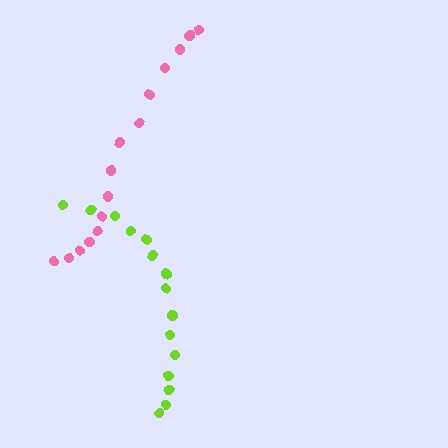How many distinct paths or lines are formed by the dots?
There are 2 distinct paths.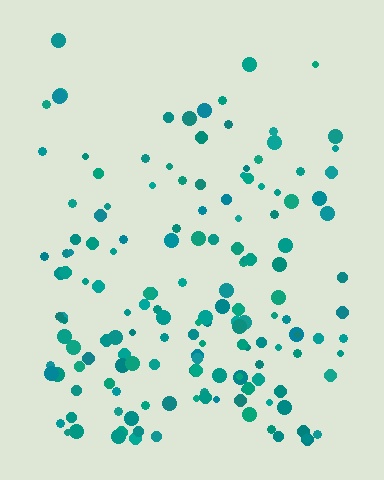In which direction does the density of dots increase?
From top to bottom, with the bottom side densest.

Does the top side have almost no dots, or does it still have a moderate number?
Still a moderate number, just noticeably fewer than the bottom.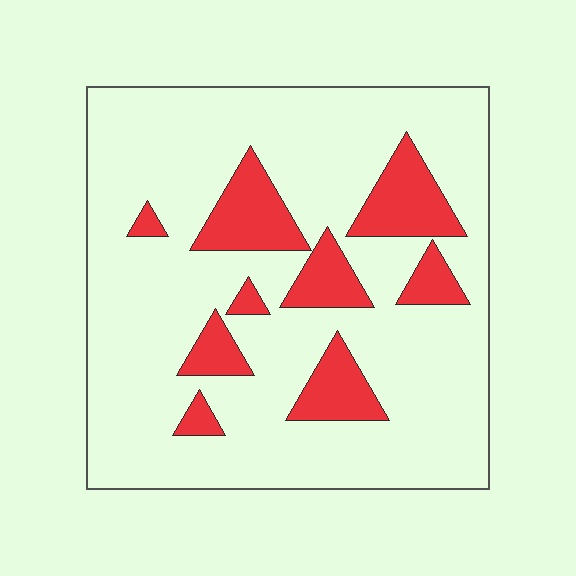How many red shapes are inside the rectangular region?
9.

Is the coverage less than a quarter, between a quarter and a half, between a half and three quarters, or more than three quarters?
Less than a quarter.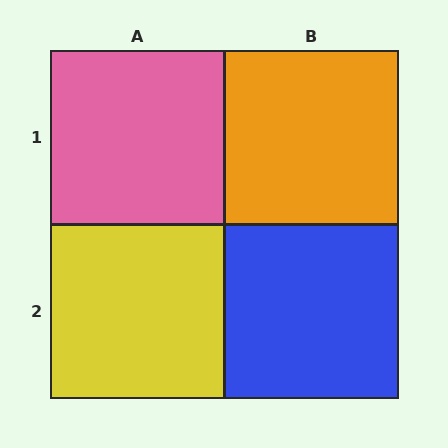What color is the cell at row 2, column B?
Blue.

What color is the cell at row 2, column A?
Yellow.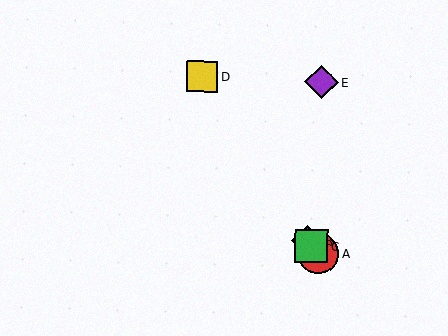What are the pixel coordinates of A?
Object A is at (318, 253).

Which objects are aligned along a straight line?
Objects A, B, C are aligned along a straight line.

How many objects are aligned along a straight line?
3 objects (A, B, C) are aligned along a straight line.